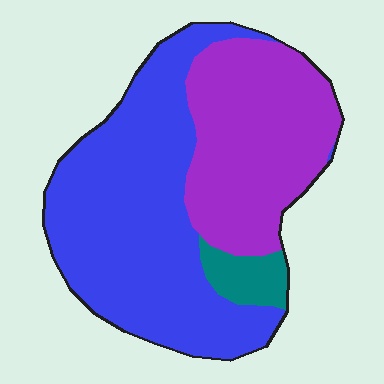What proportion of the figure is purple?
Purple takes up between a third and a half of the figure.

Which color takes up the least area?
Teal, at roughly 5%.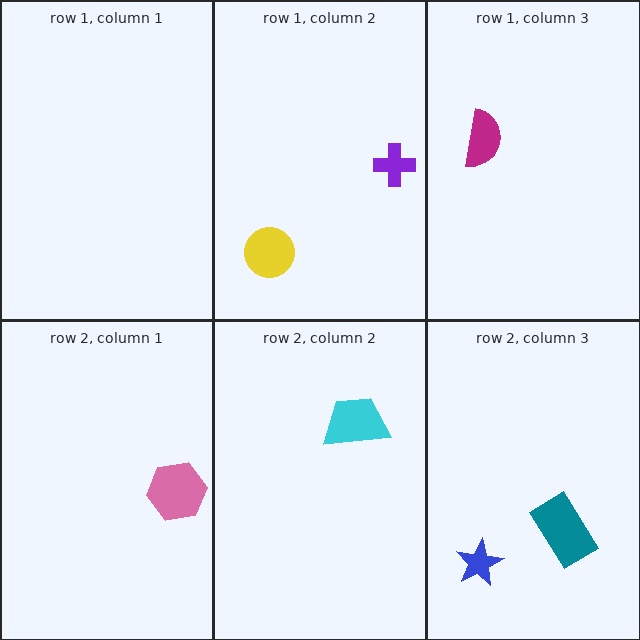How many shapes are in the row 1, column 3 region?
1.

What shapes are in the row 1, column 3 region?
The magenta semicircle.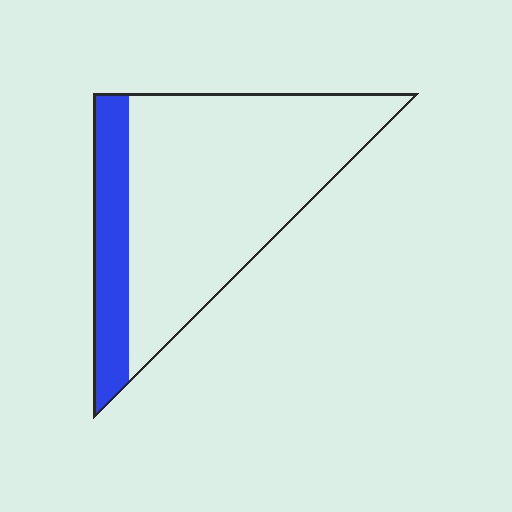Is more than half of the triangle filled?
No.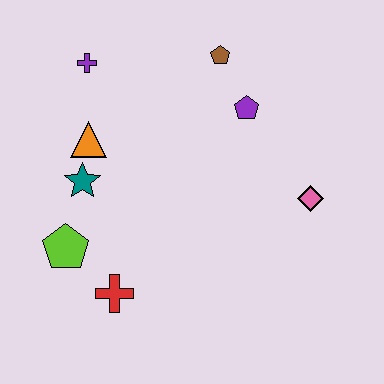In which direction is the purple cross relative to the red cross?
The purple cross is above the red cross.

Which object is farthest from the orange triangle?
The pink diamond is farthest from the orange triangle.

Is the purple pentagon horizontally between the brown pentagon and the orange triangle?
No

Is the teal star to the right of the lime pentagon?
Yes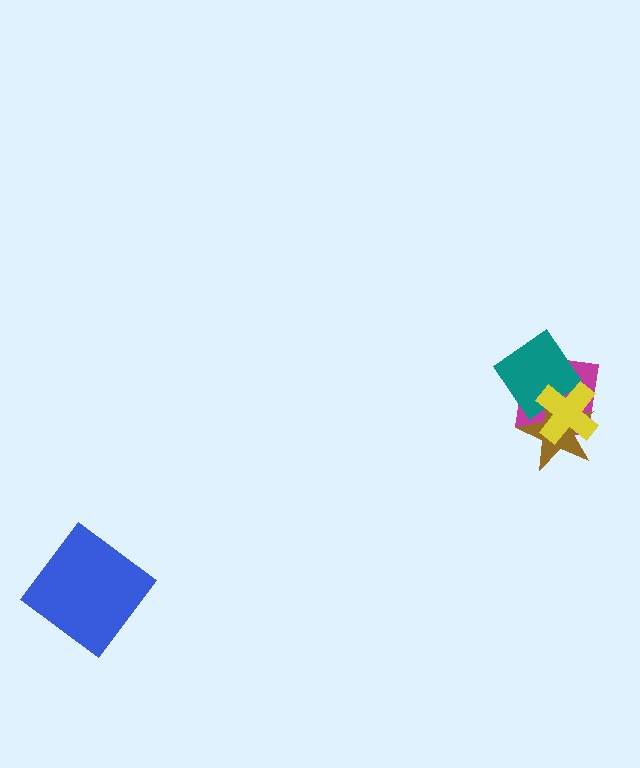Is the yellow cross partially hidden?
No, no other shape covers it.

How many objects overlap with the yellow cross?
3 objects overlap with the yellow cross.